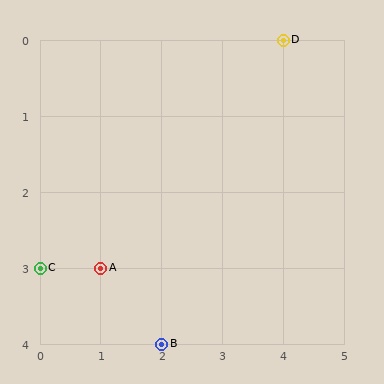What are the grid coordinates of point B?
Point B is at grid coordinates (2, 4).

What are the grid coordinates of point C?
Point C is at grid coordinates (0, 3).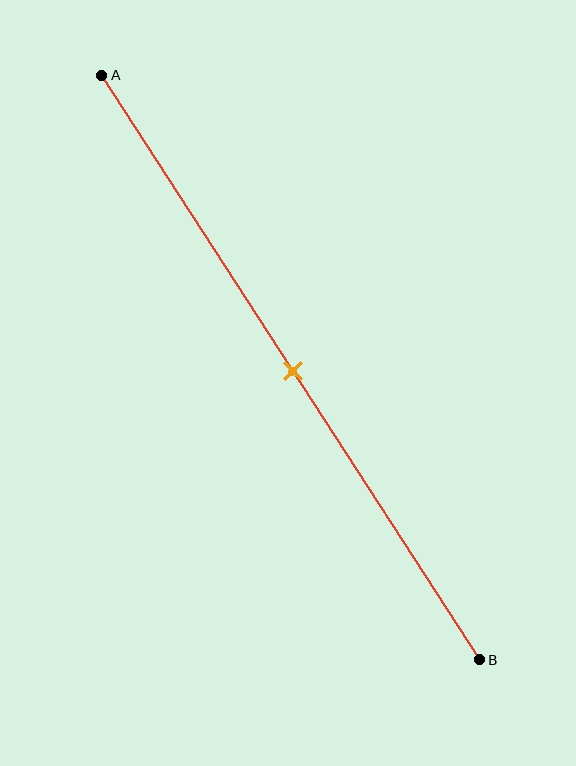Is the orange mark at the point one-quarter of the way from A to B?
No, the mark is at about 50% from A, not at the 25% one-quarter point.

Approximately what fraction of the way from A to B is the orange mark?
The orange mark is approximately 50% of the way from A to B.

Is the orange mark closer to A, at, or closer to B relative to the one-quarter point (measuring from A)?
The orange mark is closer to point B than the one-quarter point of segment AB.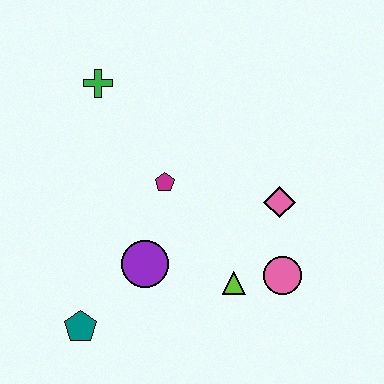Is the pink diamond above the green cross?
No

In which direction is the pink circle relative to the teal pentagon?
The pink circle is to the right of the teal pentagon.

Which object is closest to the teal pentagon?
The purple circle is closest to the teal pentagon.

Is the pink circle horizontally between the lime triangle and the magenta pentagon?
No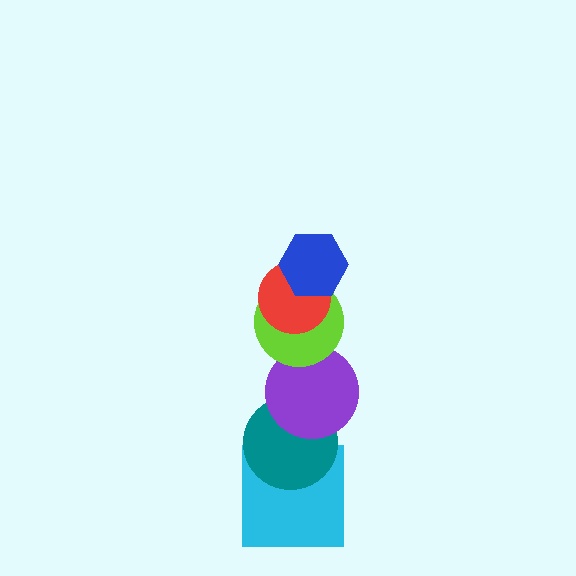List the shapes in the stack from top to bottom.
From top to bottom: the blue hexagon, the red circle, the lime circle, the purple circle, the teal circle, the cyan square.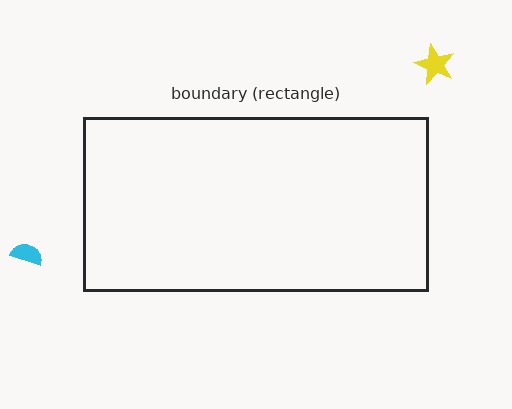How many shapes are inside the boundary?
0 inside, 2 outside.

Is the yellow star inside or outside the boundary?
Outside.